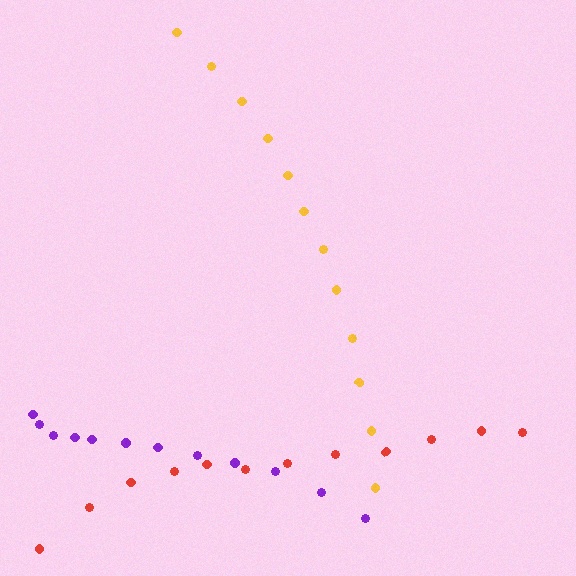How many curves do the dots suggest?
There are 3 distinct paths.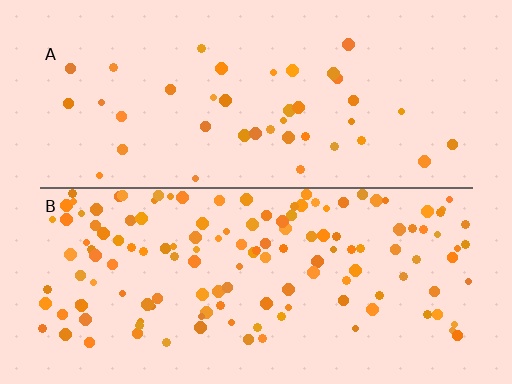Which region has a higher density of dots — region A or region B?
B (the bottom).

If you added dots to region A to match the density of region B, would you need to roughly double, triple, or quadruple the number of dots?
Approximately triple.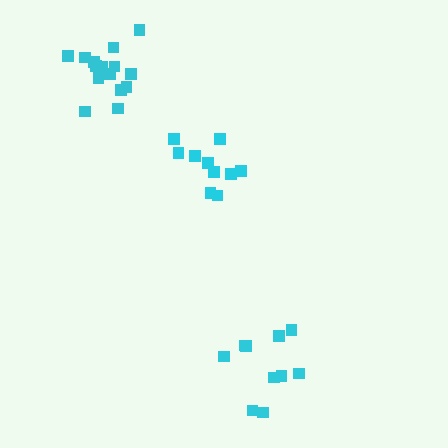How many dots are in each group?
Group 1: 10 dots, Group 2: 10 dots, Group 3: 15 dots (35 total).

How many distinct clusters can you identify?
There are 3 distinct clusters.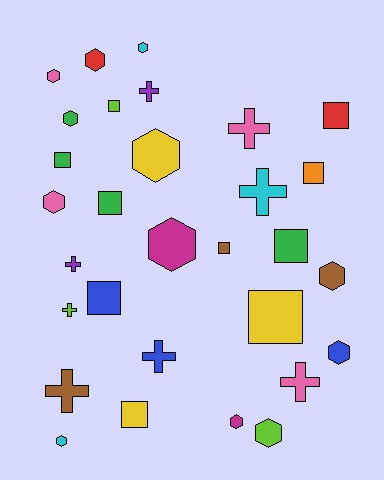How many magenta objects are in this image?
There are 2 magenta objects.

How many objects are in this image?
There are 30 objects.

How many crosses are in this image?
There are 8 crosses.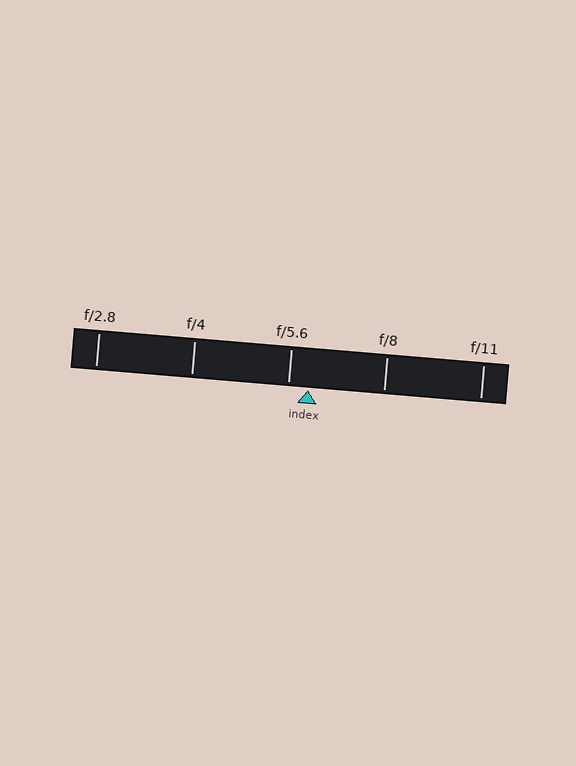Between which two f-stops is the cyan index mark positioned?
The index mark is between f/5.6 and f/8.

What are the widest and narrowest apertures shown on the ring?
The widest aperture shown is f/2.8 and the narrowest is f/11.